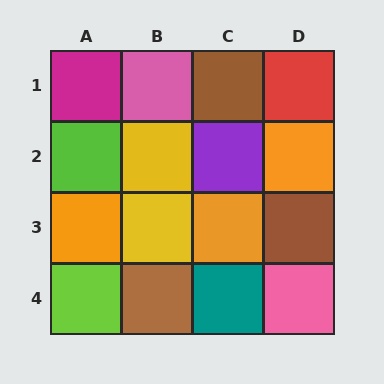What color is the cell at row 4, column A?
Lime.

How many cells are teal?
1 cell is teal.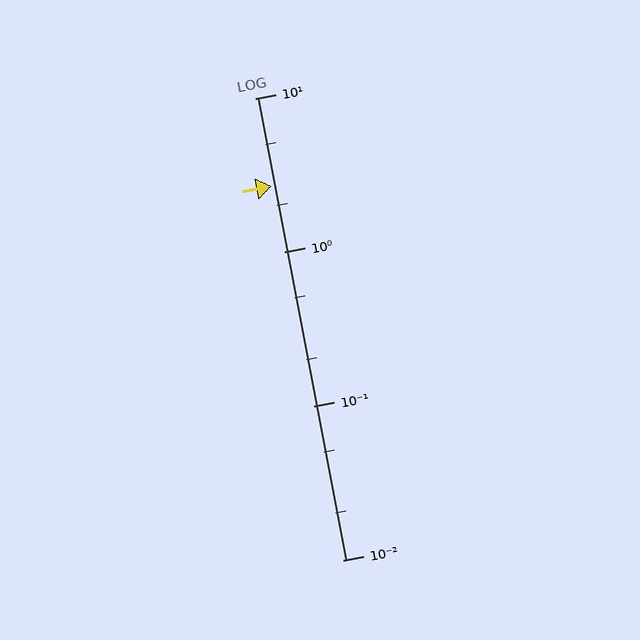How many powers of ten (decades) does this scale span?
The scale spans 3 decades, from 0.01 to 10.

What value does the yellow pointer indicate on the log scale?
The pointer indicates approximately 2.7.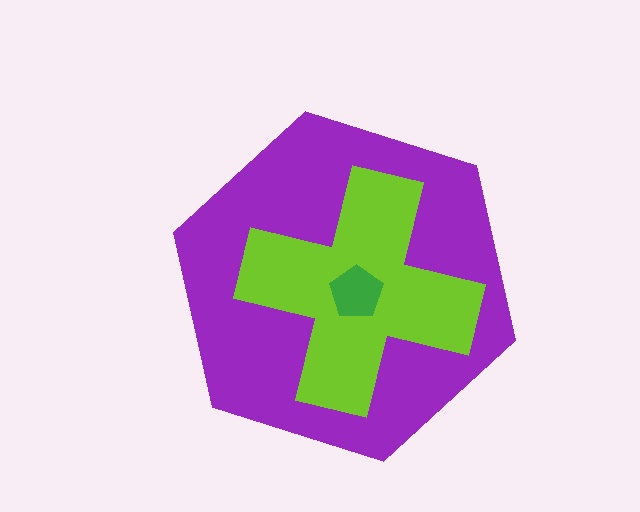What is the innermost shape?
The green pentagon.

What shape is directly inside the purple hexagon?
The lime cross.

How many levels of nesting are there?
3.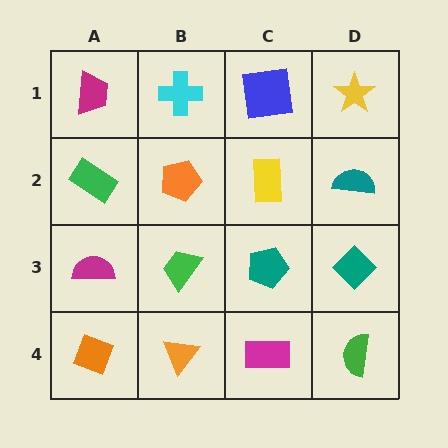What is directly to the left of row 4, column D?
A magenta rectangle.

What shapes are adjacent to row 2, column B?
A cyan cross (row 1, column B), a green trapezoid (row 3, column B), a green rectangle (row 2, column A), a yellow rectangle (row 2, column C).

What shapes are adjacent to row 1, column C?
A yellow rectangle (row 2, column C), a cyan cross (row 1, column B), a yellow star (row 1, column D).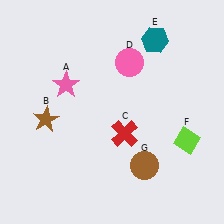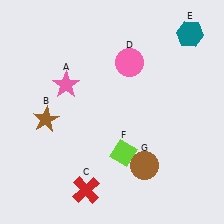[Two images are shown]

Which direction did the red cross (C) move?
The red cross (C) moved down.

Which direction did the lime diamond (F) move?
The lime diamond (F) moved left.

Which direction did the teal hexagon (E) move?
The teal hexagon (E) moved right.